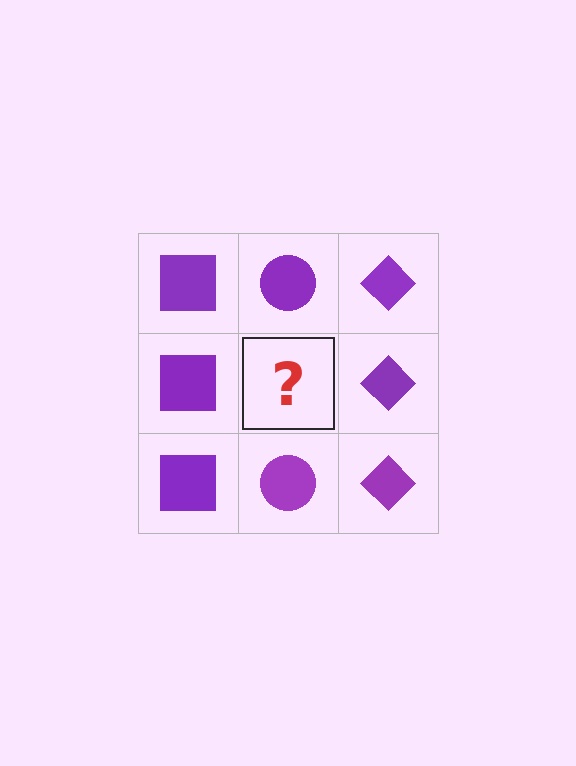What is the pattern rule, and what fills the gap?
The rule is that each column has a consistent shape. The gap should be filled with a purple circle.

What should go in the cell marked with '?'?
The missing cell should contain a purple circle.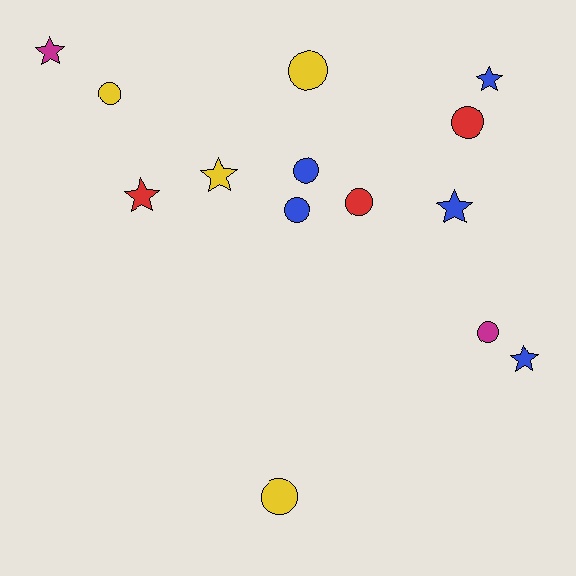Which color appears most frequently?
Blue, with 5 objects.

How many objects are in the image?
There are 14 objects.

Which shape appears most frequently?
Circle, with 8 objects.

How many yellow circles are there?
There are 3 yellow circles.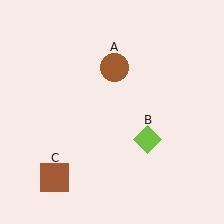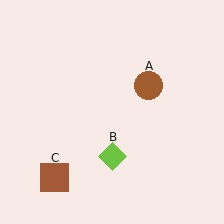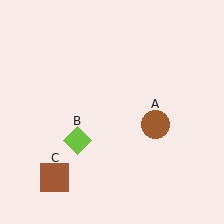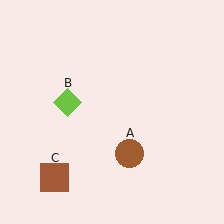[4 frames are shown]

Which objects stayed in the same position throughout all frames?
Brown square (object C) remained stationary.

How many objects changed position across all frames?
2 objects changed position: brown circle (object A), lime diamond (object B).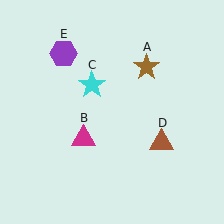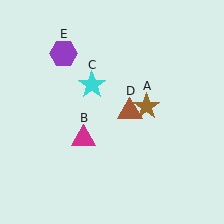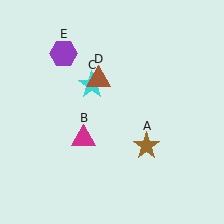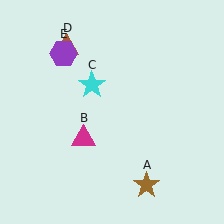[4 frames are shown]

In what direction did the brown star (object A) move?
The brown star (object A) moved down.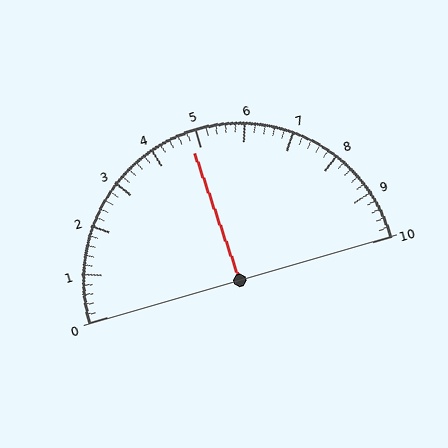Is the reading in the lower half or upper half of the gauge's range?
The reading is in the lower half of the range (0 to 10).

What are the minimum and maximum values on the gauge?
The gauge ranges from 0 to 10.